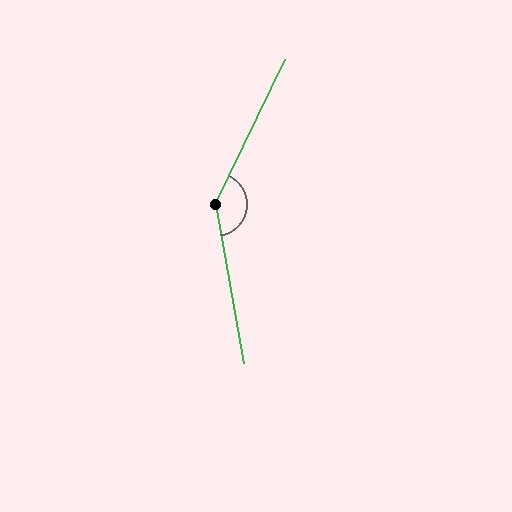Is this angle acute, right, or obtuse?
It is obtuse.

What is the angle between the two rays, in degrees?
Approximately 144 degrees.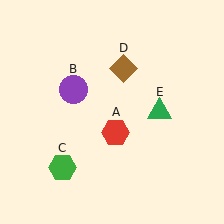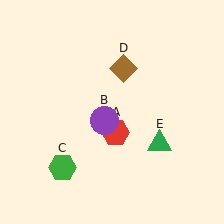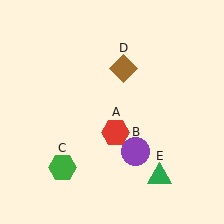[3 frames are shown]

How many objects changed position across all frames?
2 objects changed position: purple circle (object B), green triangle (object E).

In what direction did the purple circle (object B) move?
The purple circle (object B) moved down and to the right.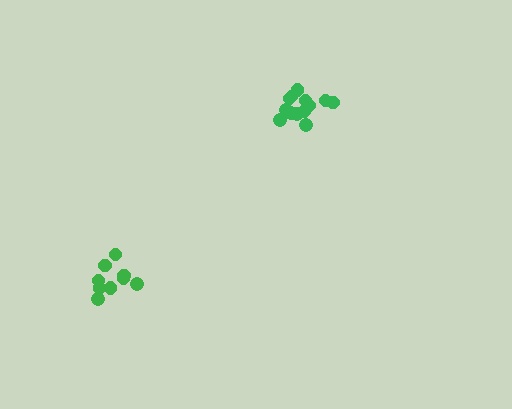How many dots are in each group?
Group 1: 13 dots, Group 2: 9 dots (22 total).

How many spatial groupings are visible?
There are 2 spatial groupings.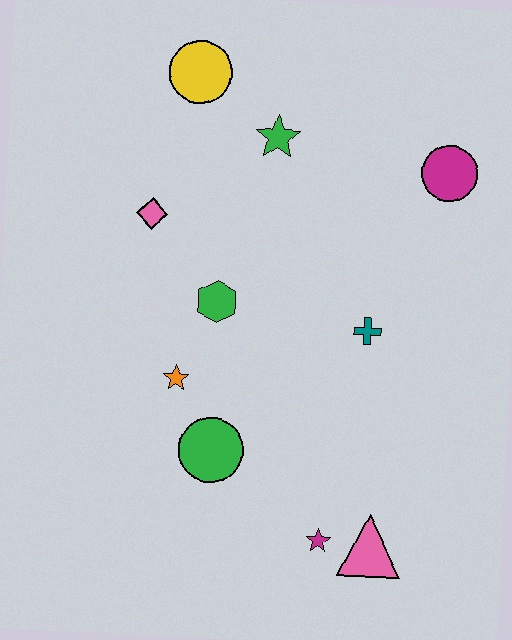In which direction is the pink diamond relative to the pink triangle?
The pink diamond is above the pink triangle.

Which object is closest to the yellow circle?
The green star is closest to the yellow circle.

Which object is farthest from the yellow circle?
The pink triangle is farthest from the yellow circle.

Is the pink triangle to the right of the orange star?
Yes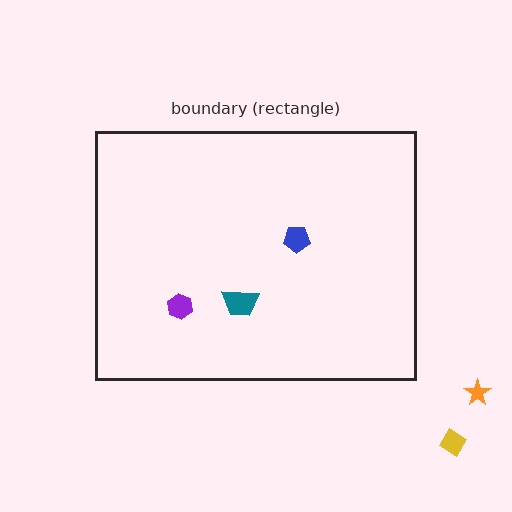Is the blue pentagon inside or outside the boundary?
Inside.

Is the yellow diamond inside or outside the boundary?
Outside.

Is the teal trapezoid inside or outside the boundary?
Inside.